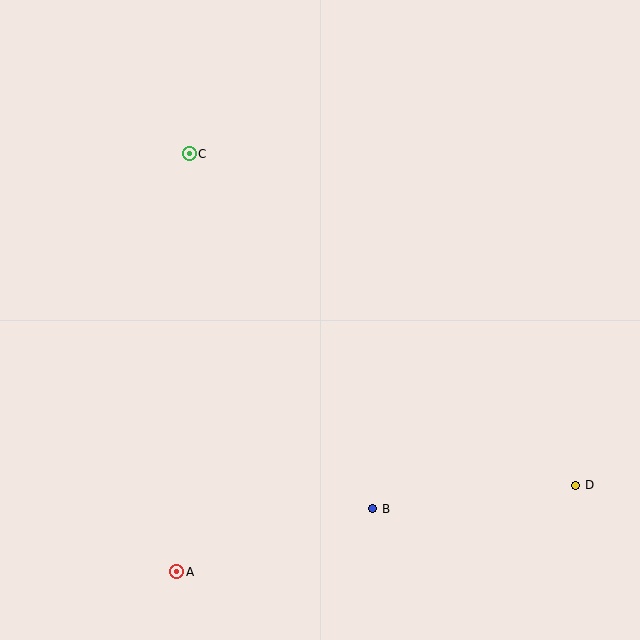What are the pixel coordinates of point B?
Point B is at (373, 509).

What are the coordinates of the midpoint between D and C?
The midpoint between D and C is at (382, 320).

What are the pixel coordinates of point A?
Point A is at (177, 572).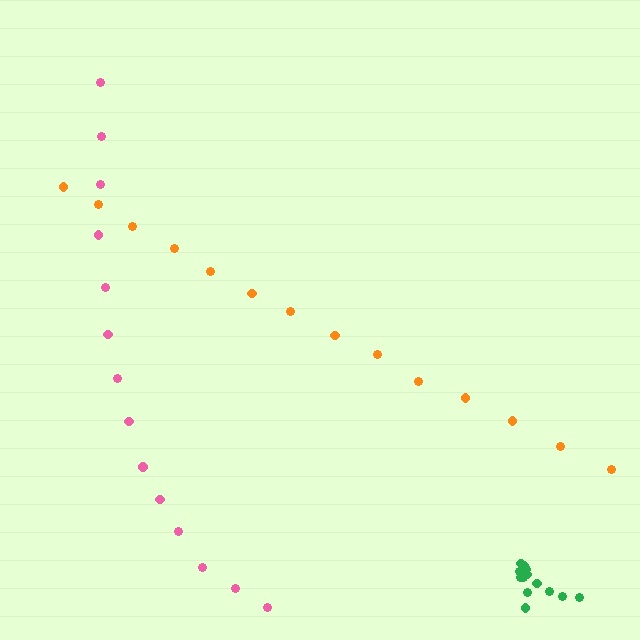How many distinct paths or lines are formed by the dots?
There are 3 distinct paths.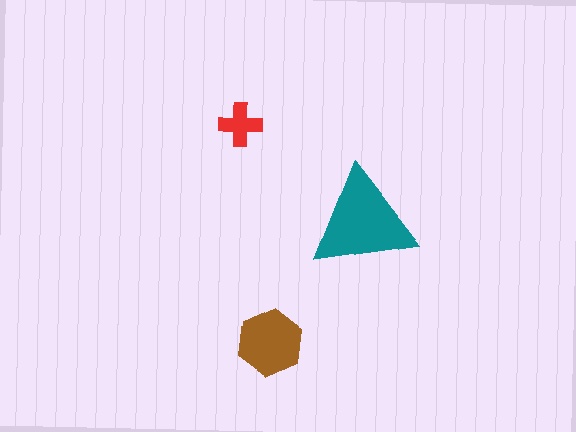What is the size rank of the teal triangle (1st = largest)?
1st.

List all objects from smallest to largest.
The red cross, the brown hexagon, the teal triangle.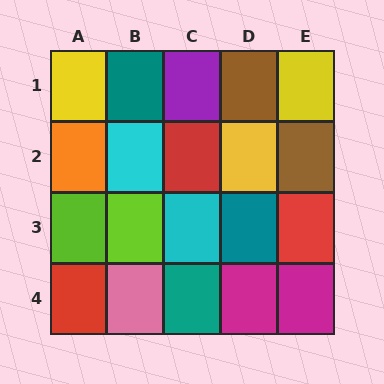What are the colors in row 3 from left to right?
Lime, lime, cyan, teal, red.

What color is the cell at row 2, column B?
Cyan.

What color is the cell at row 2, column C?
Red.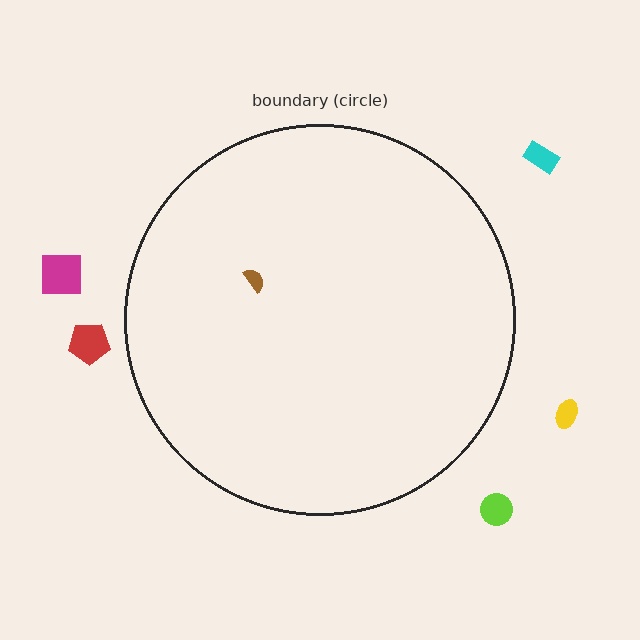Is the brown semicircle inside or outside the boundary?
Inside.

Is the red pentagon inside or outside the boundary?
Outside.